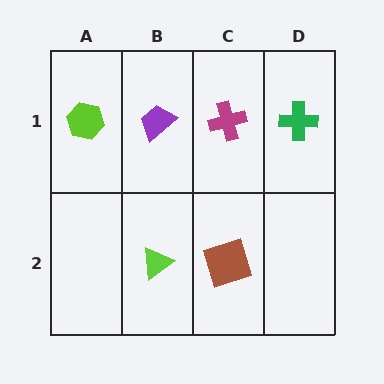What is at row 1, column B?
A purple trapezoid.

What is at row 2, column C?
A brown square.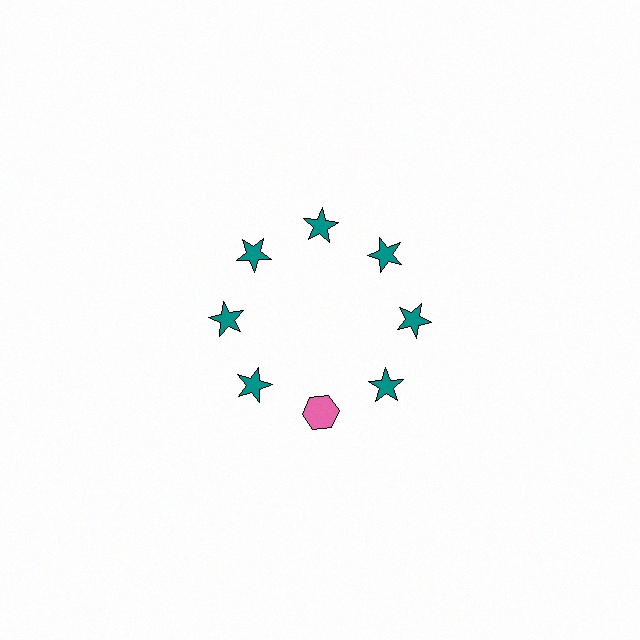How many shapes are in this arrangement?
There are 8 shapes arranged in a ring pattern.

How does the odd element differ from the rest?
It differs in both color (pink instead of teal) and shape (hexagon instead of star).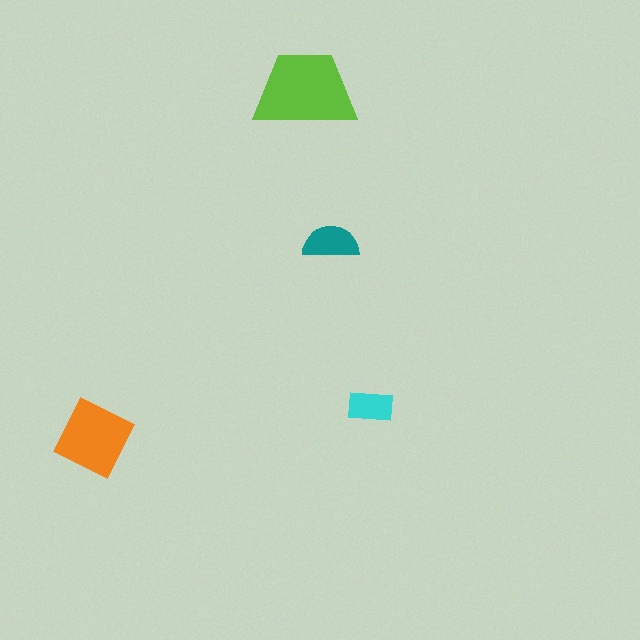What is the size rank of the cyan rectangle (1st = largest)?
4th.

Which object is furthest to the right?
The cyan rectangle is rightmost.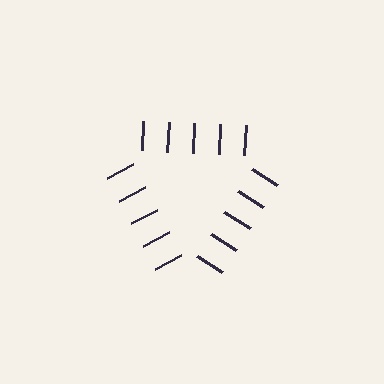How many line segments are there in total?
15 — 5 along each of the 3 edges.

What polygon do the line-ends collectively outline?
An illusory triangle — the line segments terminate on its edges but no continuous stroke is drawn.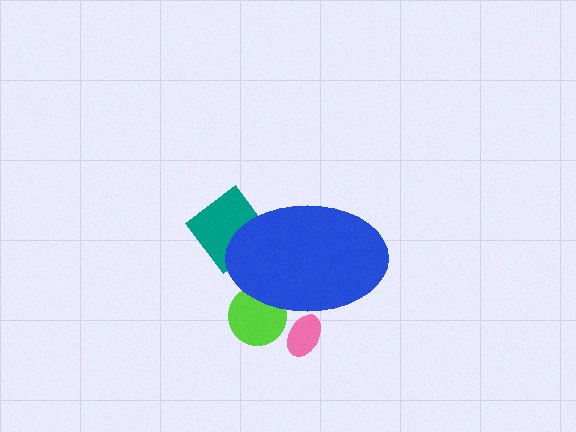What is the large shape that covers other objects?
A blue ellipse.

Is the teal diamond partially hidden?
Yes, the teal diamond is partially hidden behind the blue ellipse.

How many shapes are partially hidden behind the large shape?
3 shapes are partially hidden.